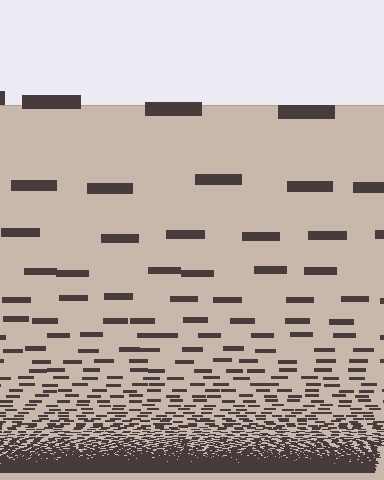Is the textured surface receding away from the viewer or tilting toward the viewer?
The surface appears to tilt toward the viewer. Texture elements get larger and sparser toward the top.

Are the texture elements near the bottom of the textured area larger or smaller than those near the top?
Smaller. The gradient is inverted — elements near the bottom are smaller and denser.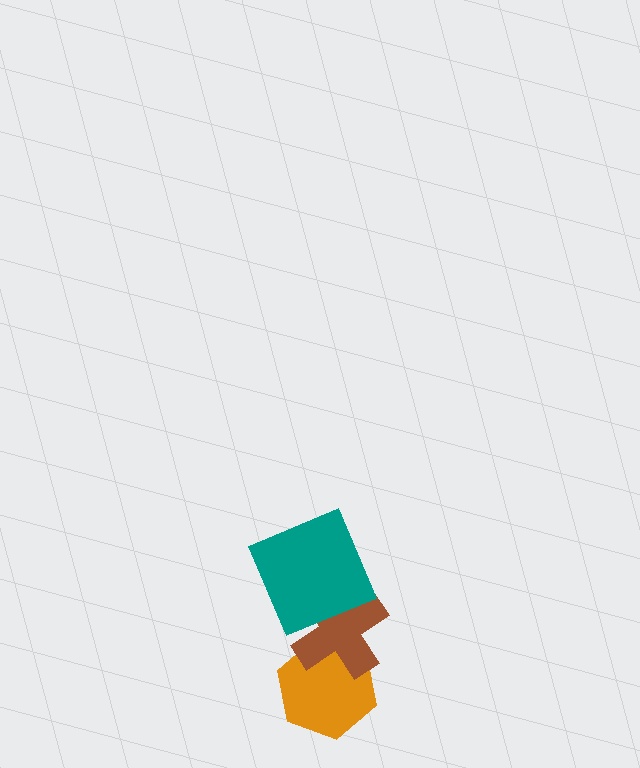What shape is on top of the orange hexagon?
The brown cross is on top of the orange hexagon.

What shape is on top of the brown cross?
The teal square is on top of the brown cross.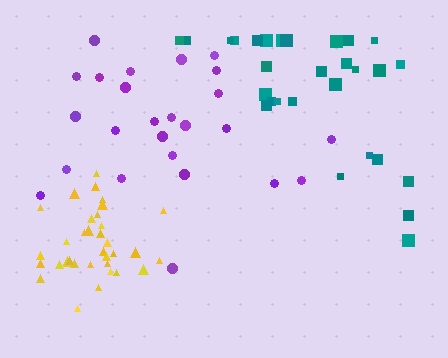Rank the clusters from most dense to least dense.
yellow, teal, purple.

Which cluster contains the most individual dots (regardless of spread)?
Yellow (34).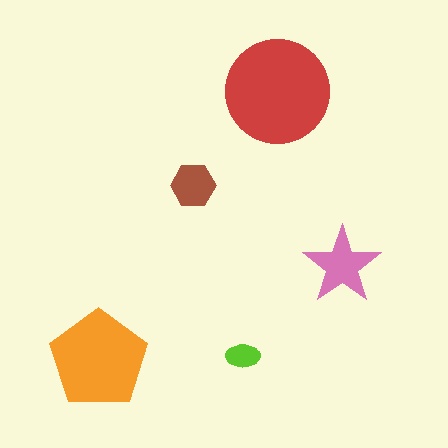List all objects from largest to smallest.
The red circle, the orange pentagon, the pink star, the brown hexagon, the lime ellipse.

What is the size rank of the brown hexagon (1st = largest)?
4th.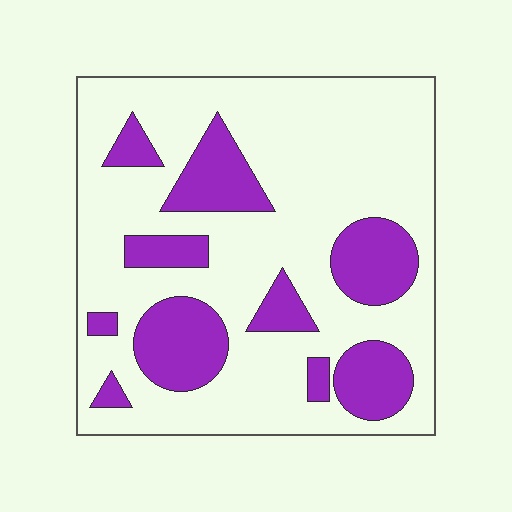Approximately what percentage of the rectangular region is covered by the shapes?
Approximately 25%.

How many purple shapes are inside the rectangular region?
10.